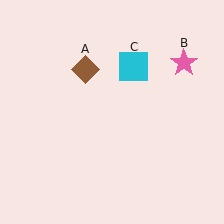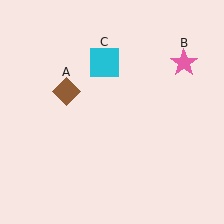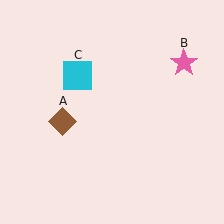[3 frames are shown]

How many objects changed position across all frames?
2 objects changed position: brown diamond (object A), cyan square (object C).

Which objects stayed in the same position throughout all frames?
Pink star (object B) remained stationary.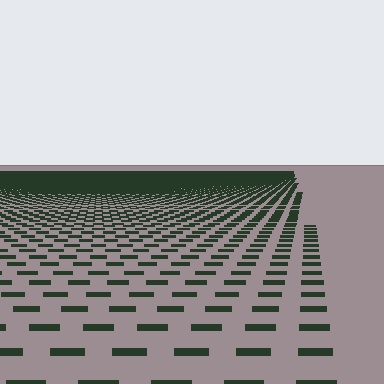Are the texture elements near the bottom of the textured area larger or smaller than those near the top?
Larger. Near the bottom, elements are closer to the viewer and appear at a bigger on-screen size.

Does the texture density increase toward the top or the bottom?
Density increases toward the top.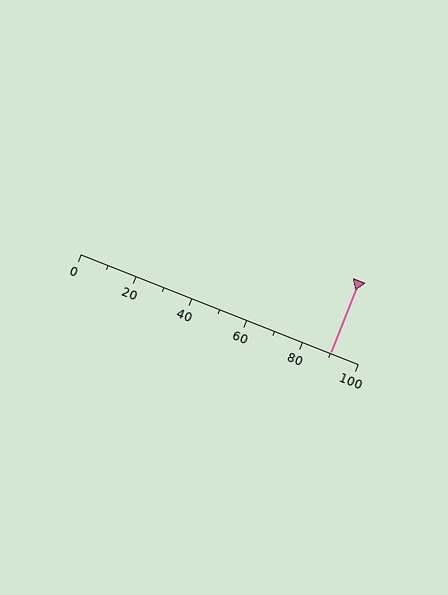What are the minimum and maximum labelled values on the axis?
The axis runs from 0 to 100.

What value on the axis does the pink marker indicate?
The marker indicates approximately 90.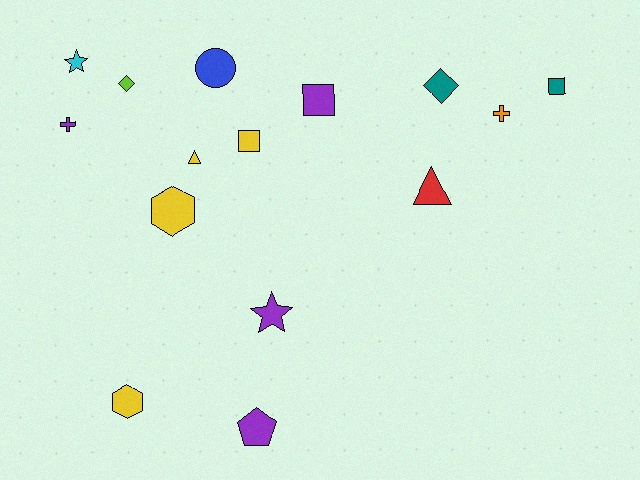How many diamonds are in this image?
There are 2 diamonds.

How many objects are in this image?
There are 15 objects.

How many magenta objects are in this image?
There are no magenta objects.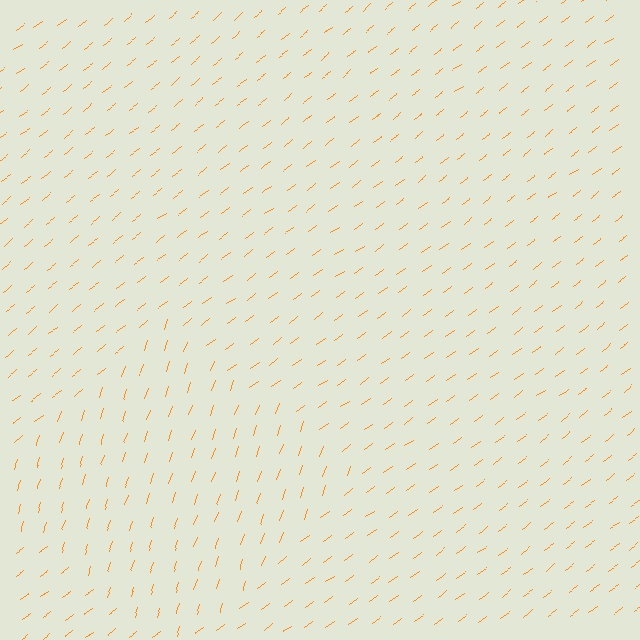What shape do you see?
I see a diamond.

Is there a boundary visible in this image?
Yes, there is a texture boundary formed by a change in line orientation.